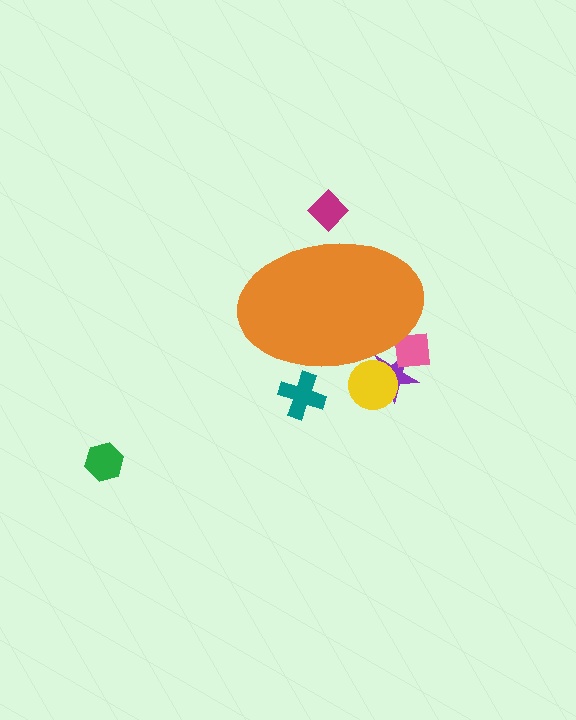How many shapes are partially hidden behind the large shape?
5 shapes are partially hidden.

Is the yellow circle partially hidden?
Yes, the yellow circle is partially hidden behind the orange ellipse.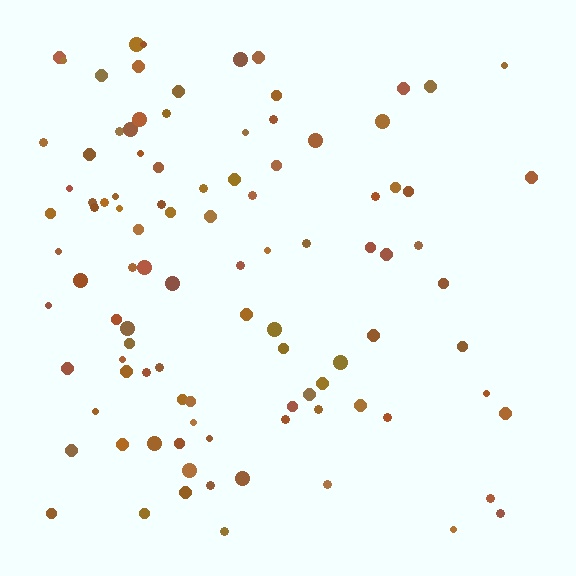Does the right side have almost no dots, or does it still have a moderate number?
Still a moderate number, just noticeably fewer than the left.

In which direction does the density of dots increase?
From right to left, with the left side densest.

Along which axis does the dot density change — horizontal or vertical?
Horizontal.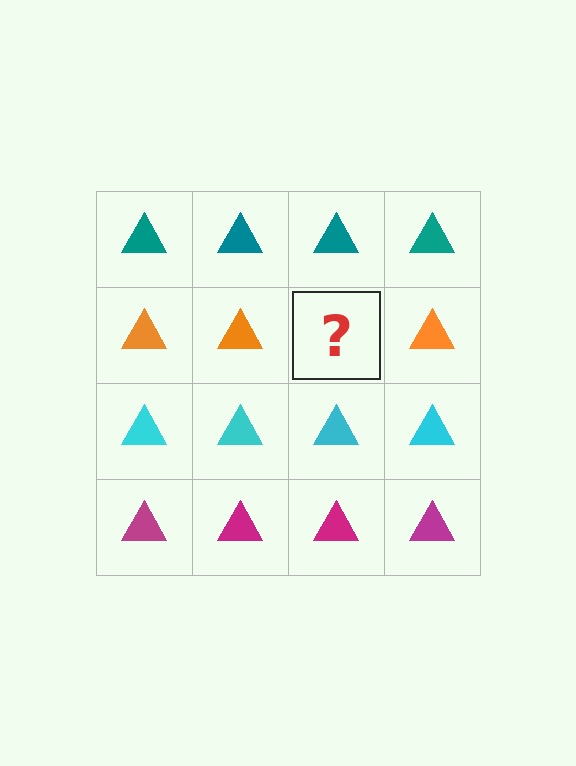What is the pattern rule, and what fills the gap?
The rule is that each row has a consistent color. The gap should be filled with an orange triangle.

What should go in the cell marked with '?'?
The missing cell should contain an orange triangle.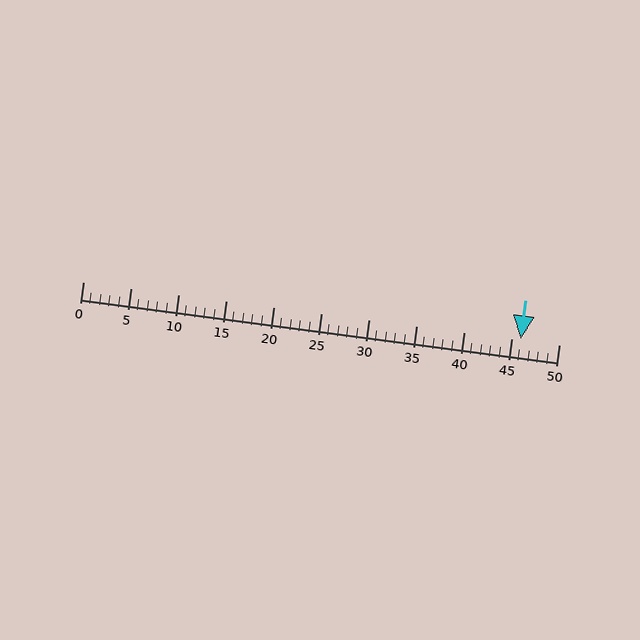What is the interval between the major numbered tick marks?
The major tick marks are spaced 5 units apart.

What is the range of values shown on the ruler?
The ruler shows values from 0 to 50.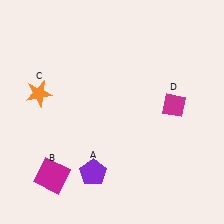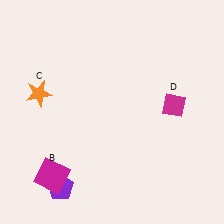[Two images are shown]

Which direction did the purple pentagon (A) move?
The purple pentagon (A) moved left.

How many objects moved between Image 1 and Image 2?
1 object moved between the two images.